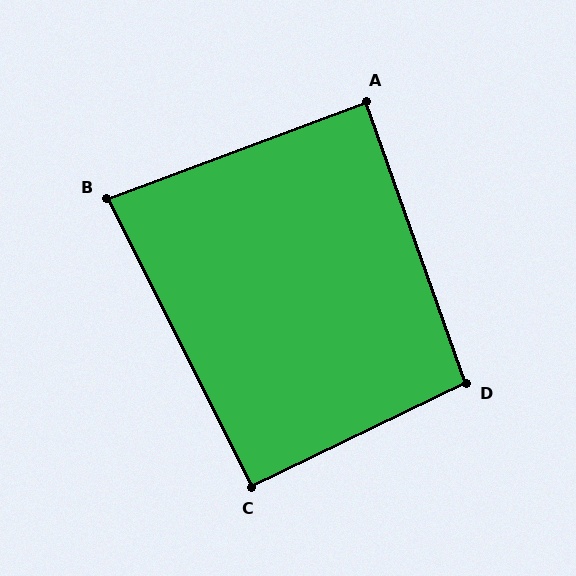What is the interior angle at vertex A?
Approximately 89 degrees (approximately right).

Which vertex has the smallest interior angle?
B, at approximately 84 degrees.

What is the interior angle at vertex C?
Approximately 91 degrees (approximately right).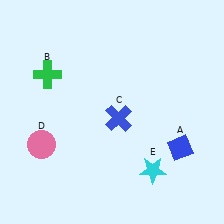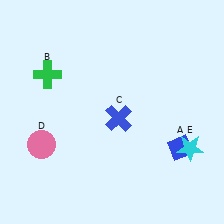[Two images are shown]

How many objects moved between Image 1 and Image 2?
1 object moved between the two images.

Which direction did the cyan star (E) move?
The cyan star (E) moved right.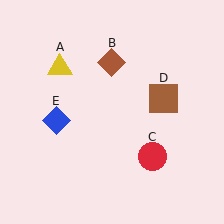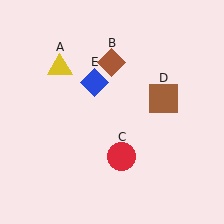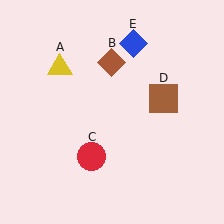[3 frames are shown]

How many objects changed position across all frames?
2 objects changed position: red circle (object C), blue diamond (object E).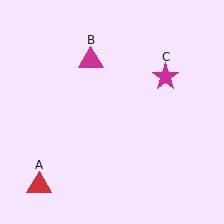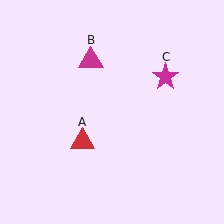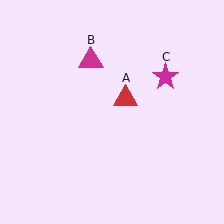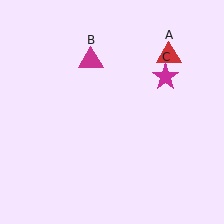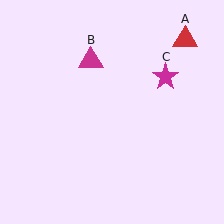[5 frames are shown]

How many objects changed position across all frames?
1 object changed position: red triangle (object A).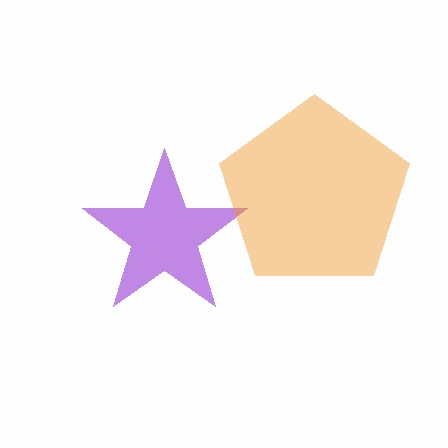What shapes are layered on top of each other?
The layered shapes are: a purple star, an orange pentagon.